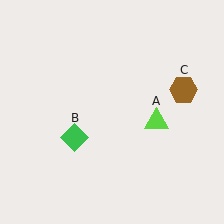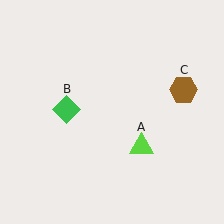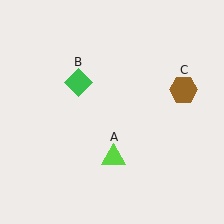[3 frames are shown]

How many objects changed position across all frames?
2 objects changed position: lime triangle (object A), green diamond (object B).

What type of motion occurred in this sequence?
The lime triangle (object A), green diamond (object B) rotated clockwise around the center of the scene.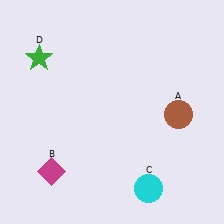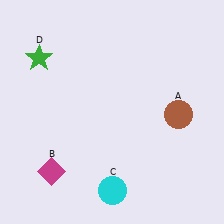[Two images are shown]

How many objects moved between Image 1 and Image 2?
1 object moved between the two images.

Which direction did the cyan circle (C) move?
The cyan circle (C) moved left.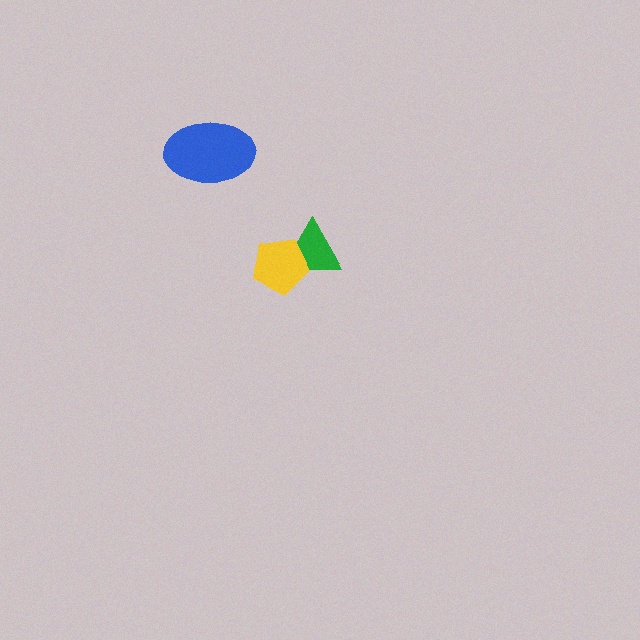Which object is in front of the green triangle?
The yellow pentagon is in front of the green triangle.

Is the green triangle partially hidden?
Yes, it is partially covered by another shape.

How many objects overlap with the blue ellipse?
0 objects overlap with the blue ellipse.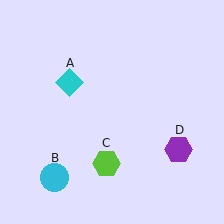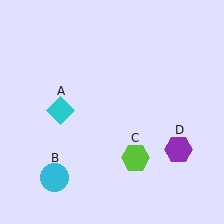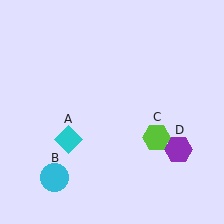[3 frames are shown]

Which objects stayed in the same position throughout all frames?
Cyan circle (object B) and purple hexagon (object D) remained stationary.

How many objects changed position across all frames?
2 objects changed position: cyan diamond (object A), lime hexagon (object C).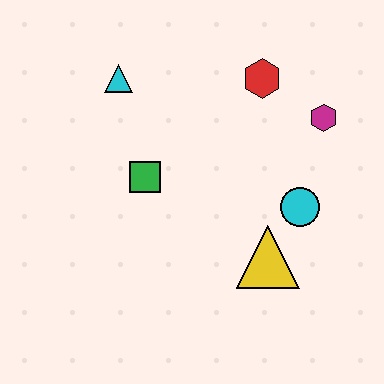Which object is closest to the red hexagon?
The magenta hexagon is closest to the red hexagon.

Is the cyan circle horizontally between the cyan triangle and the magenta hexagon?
Yes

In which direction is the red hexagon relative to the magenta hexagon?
The red hexagon is to the left of the magenta hexagon.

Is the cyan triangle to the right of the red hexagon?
No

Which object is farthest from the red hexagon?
The yellow triangle is farthest from the red hexagon.